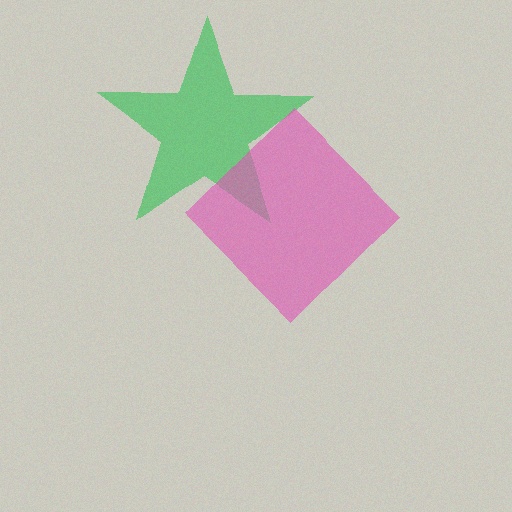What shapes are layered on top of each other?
The layered shapes are: a green star, a pink diamond.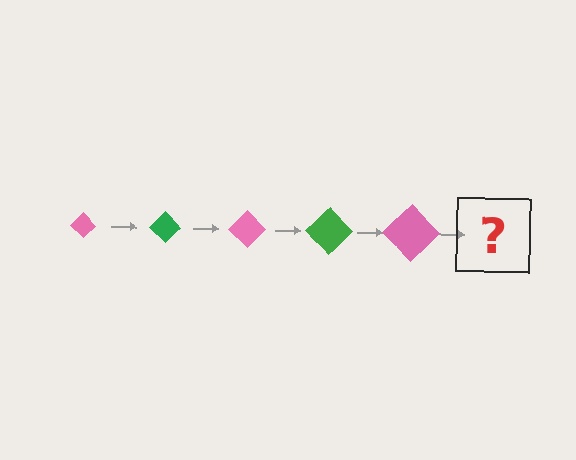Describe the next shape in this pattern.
It should be a green diamond, larger than the previous one.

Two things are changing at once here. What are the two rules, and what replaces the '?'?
The two rules are that the diamond grows larger each step and the color cycles through pink and green. The '?' should be a green diamond, larger than the previous one.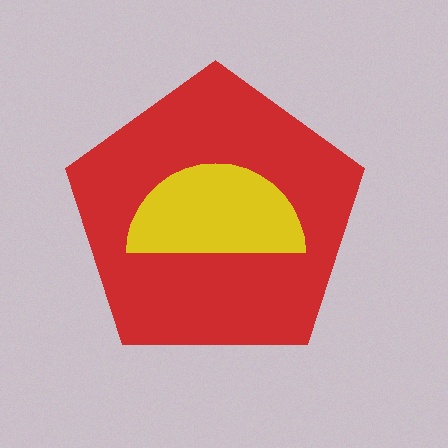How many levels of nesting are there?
2.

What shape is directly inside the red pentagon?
The yellow semicircle.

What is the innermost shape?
The yellow semicircle.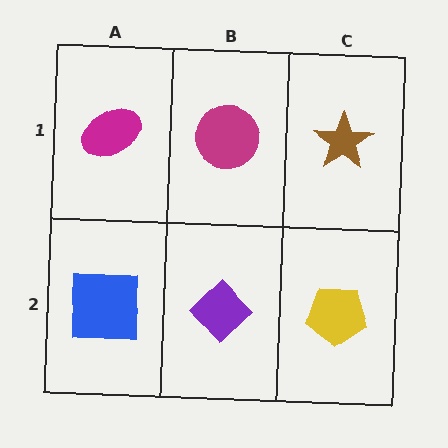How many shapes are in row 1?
3 shapes.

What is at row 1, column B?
A magenta circle.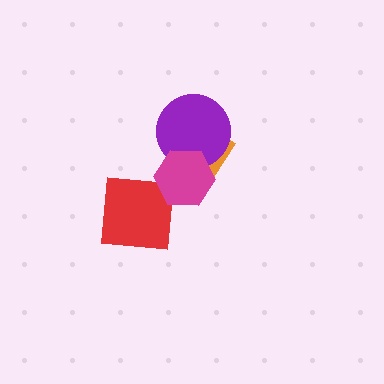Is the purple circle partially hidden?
Yes, it is partially covered by another shape.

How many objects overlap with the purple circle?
2 objects overlap with the purple circle.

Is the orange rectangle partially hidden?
Yes, it is partially covered by another shape.